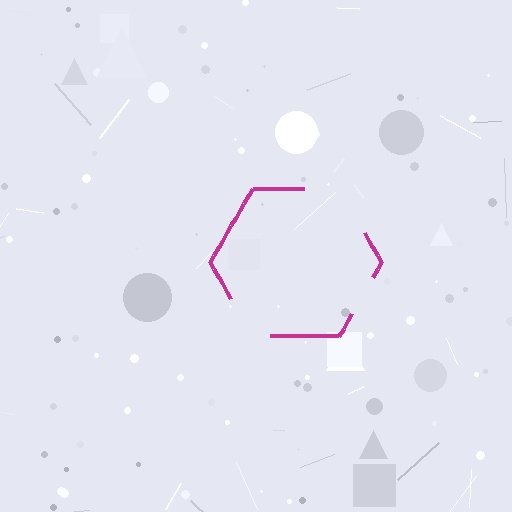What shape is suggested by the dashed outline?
The dashed outline suggests a hexagon.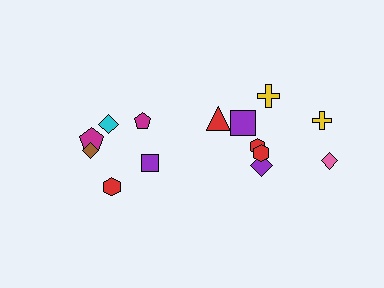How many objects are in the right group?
There are 8 objects.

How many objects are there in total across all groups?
There are 14 objects.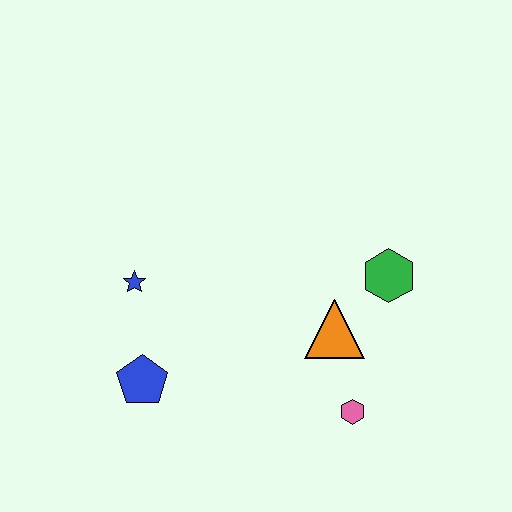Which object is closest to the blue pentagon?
The blue star is closest to the blue pentagon.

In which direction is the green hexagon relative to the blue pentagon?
The green hexagon is to the right of the blue pentagon.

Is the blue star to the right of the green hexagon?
No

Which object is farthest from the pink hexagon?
The blue star is farthest from the pink hexagon.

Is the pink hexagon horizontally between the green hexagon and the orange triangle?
Yes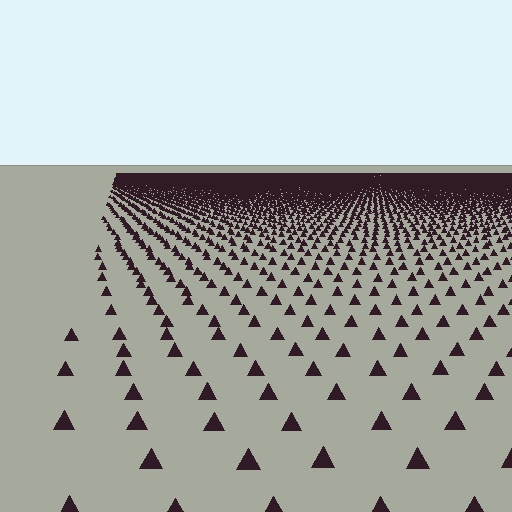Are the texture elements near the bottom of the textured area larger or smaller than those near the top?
Larger. Near the bottom, elements are closer to the viewer and appear at a bigger on-screen size.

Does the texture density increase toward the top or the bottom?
Density increases toward the top.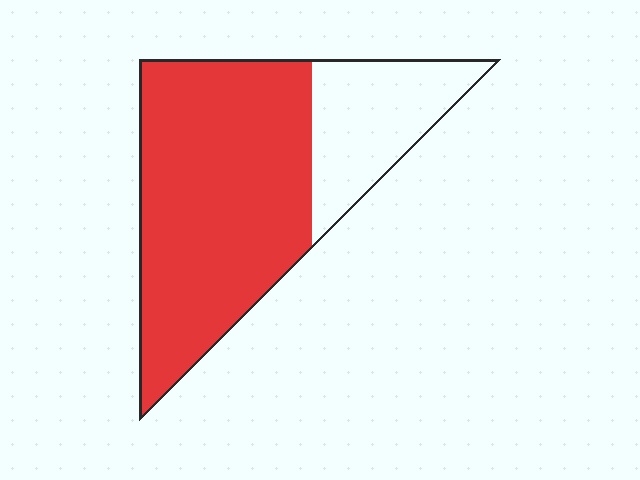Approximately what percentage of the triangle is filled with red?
Approximately 75%.